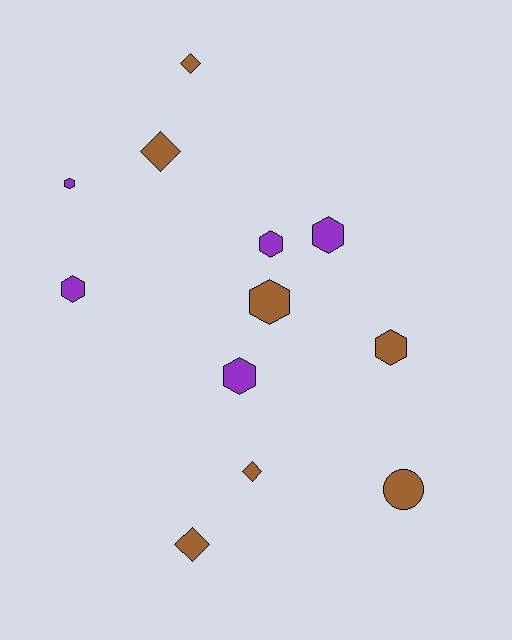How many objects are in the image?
There are 12 objects.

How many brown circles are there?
There is 1 brown circle.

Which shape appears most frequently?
Hexagon, with 7 objects.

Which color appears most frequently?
Brown, with 7 objects.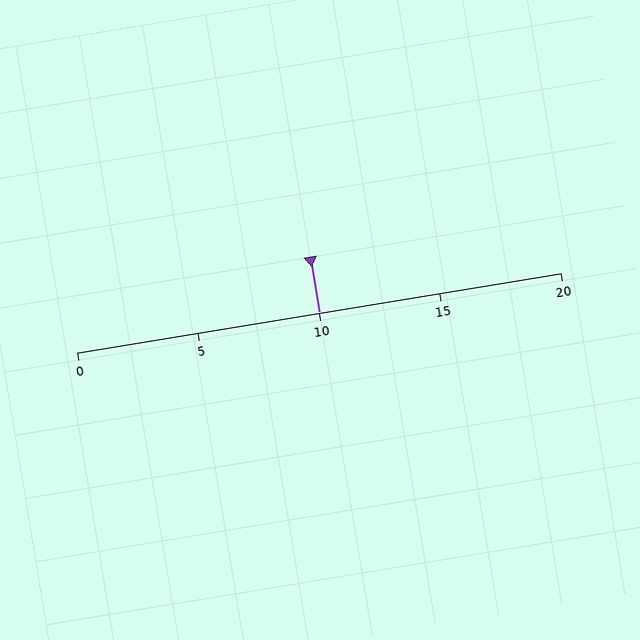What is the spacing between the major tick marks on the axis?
The major ticks are spaced 5 apart.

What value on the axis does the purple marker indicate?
The marker indicates approximately 10.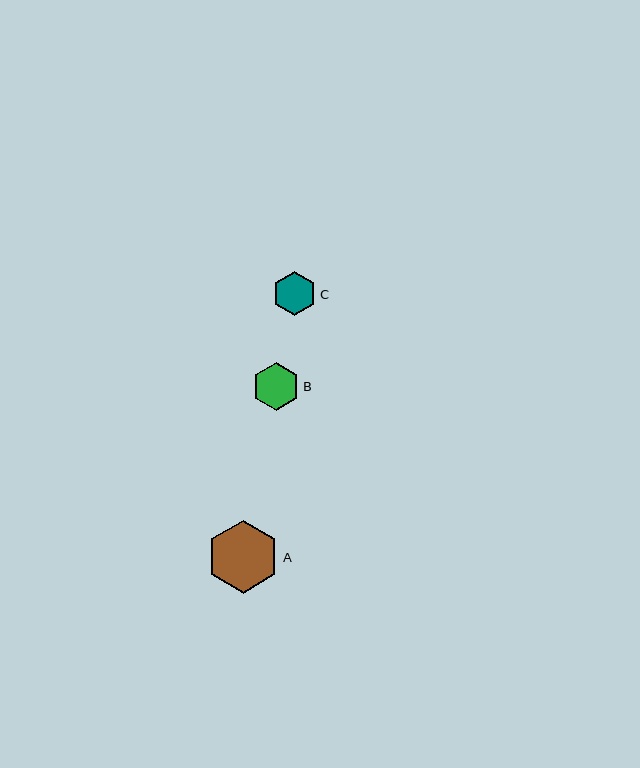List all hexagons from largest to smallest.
From largest to smallest: A, B, C.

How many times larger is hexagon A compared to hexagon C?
Hexagon A is approximately 1.7 times the size of hexagon C.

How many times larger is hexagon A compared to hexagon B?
Hexagon A is approximately 1.5 times the size of hexagon B.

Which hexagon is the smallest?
Hexagon C is the smallest with a size of approximately 44 pixels.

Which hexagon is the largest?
Hexagon A is the largest with a size of approximately 73 pixels.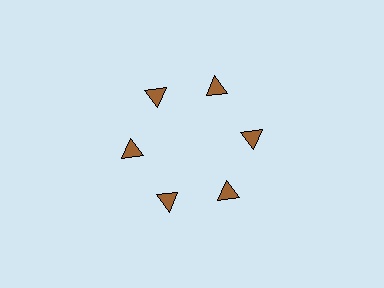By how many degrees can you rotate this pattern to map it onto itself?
The pattern maps onto itself every 60 degrees of rotation.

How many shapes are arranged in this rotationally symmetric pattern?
There are 6 shapes, arranged in 6 groups of 1.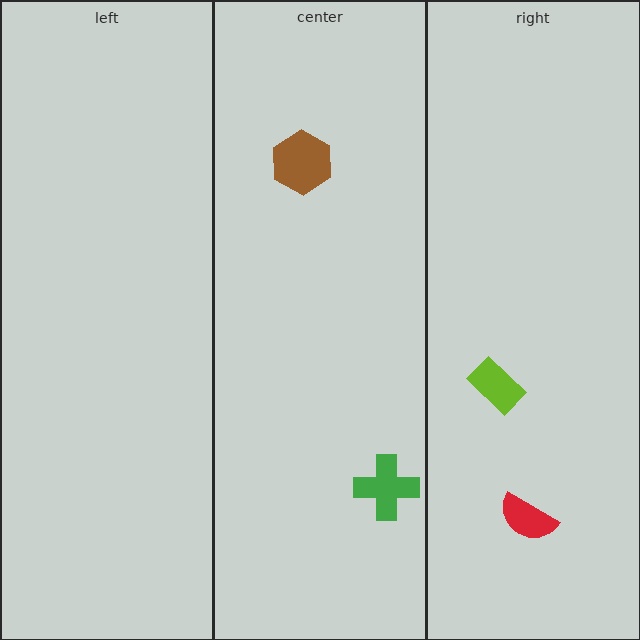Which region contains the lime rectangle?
The right region.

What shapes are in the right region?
The red semicircle, the lime rectangle.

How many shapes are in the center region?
2.